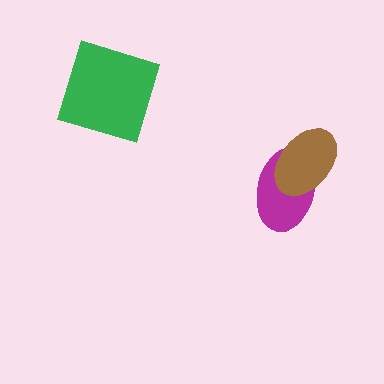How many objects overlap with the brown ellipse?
1 object overlaps with the brown ellipse.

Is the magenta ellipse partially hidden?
Yes, it is partially covered by another shape.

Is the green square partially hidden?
No, no other shape covers it.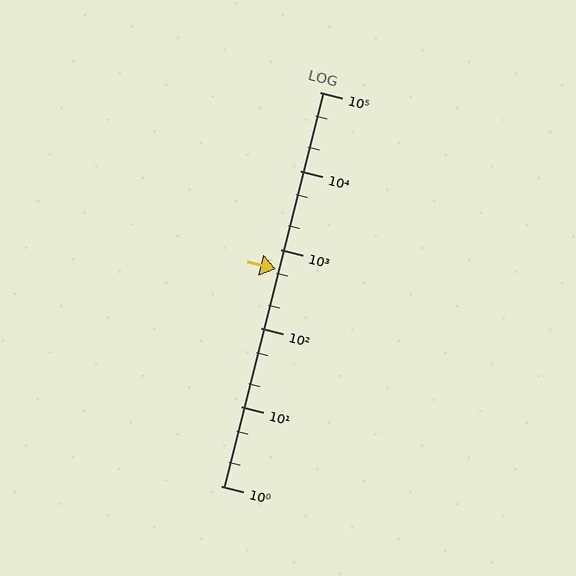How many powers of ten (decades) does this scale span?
The scale spans 5 decades, from 1 to 100000.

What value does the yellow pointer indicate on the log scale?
The pointer indicates approximately 560.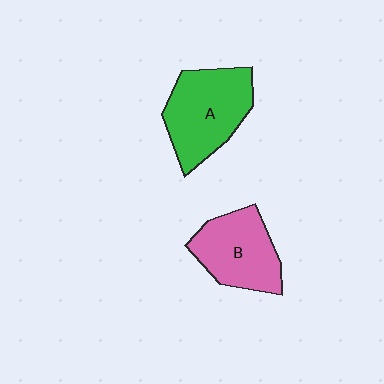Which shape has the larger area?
Shape A (green).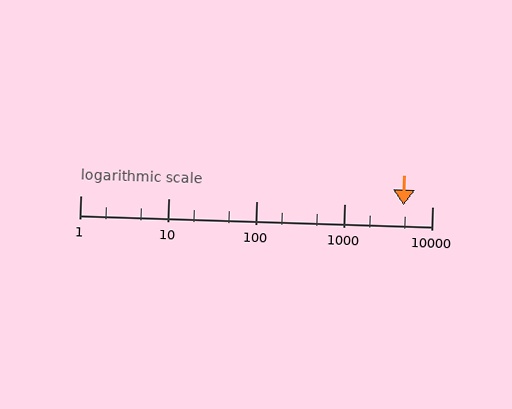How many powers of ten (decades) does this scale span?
The scale spans 4 decades, from 1 to 10000.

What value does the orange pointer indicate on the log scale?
The pointer indicates approximately 4700.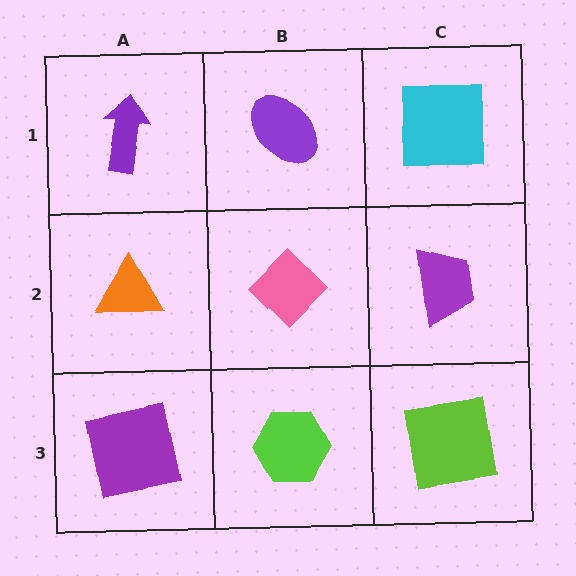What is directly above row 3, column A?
An orange triangle.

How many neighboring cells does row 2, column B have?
4.